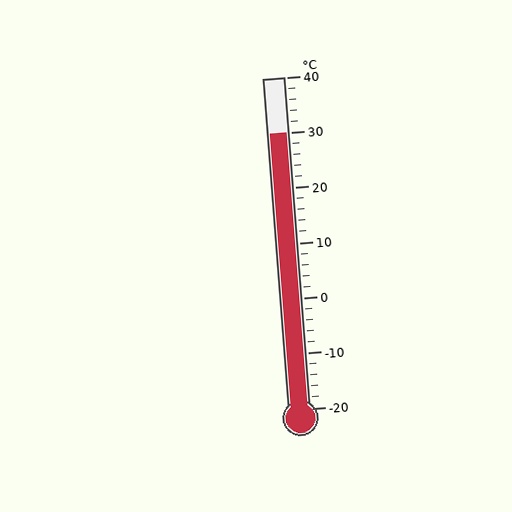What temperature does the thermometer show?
The thermometer shows approximately 30°C.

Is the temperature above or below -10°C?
The temperature is above -10°C.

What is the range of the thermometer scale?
The thermometer scale ranges from -20°C to 40°C.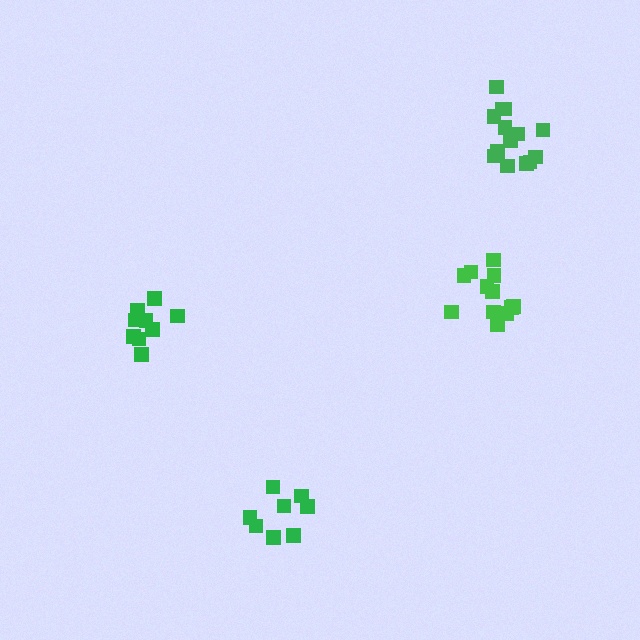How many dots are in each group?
Group 1: 9 dots, Group 2: 8 dots, Group 3: 12 dots, Group 4: 14 dots (43 total).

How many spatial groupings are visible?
There are 4 spatial groupings.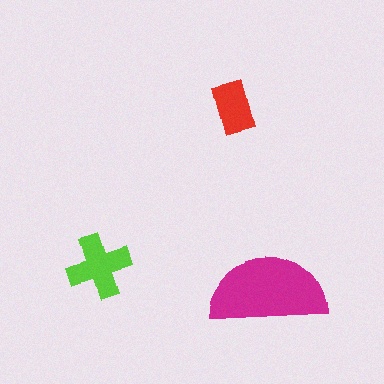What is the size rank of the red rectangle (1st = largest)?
3rd.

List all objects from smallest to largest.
The red rectangle, the lime cross, the magenta semicircle.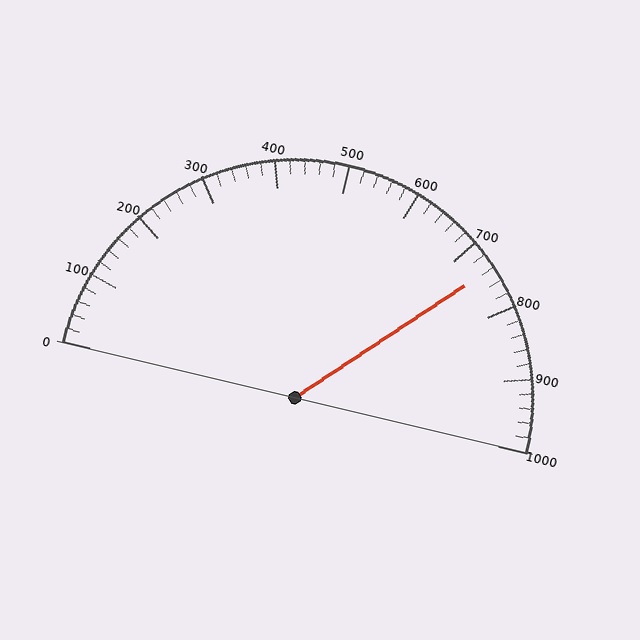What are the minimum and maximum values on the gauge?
The gauge ranges from 0 to 1000.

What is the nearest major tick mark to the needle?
The nearest major tick mark is 700.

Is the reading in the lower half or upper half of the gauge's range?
The reading is in the upper half of the range (0 to 1000).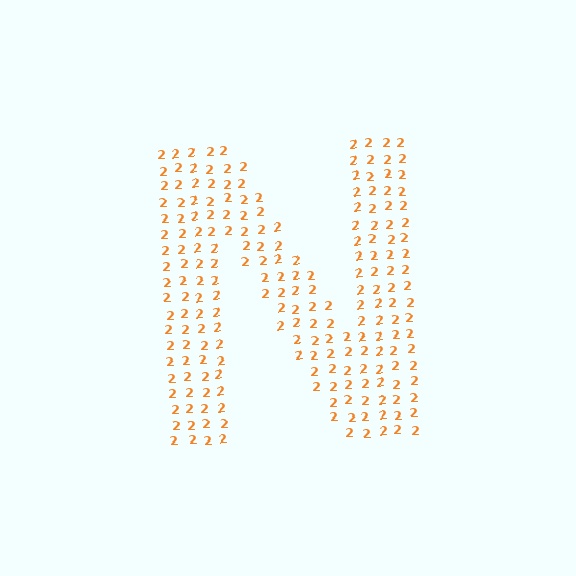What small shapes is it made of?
It is made of small digit 2's.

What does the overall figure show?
The overall figure shows the letter N.